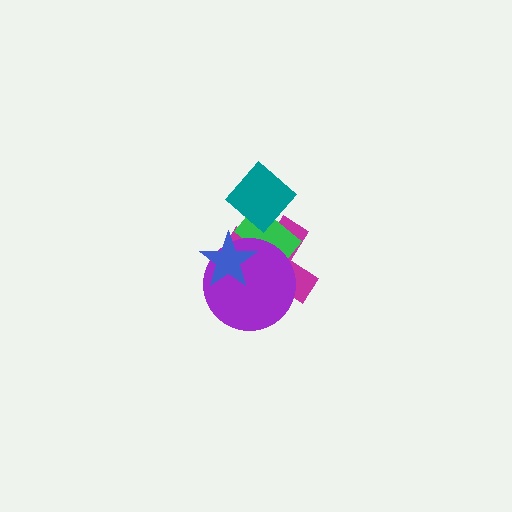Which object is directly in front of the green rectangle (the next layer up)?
The teal diamond is directly in front of the green rectangle.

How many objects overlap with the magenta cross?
4 objects overlap with the magenta cross.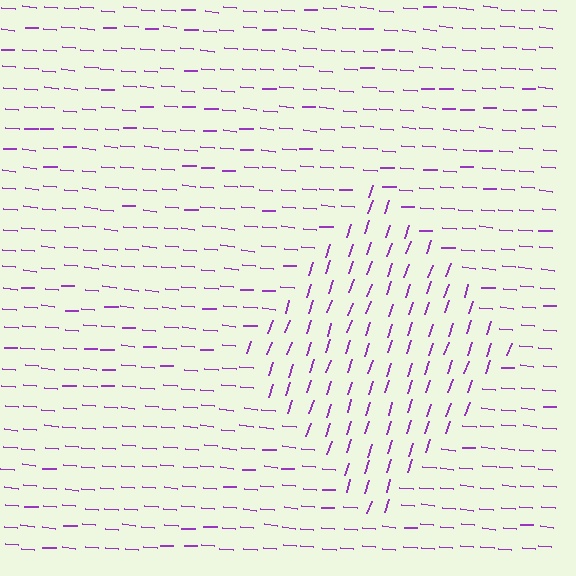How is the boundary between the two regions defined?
The boundary is defined purely by a change in line orientation (approximately 76 degrees difference). All lines are the same color and thickness.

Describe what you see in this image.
The image is filled with small purple line segments. A diamond region in the image has lines oriented differently from the surrounding lines, creating a visible texture boundary.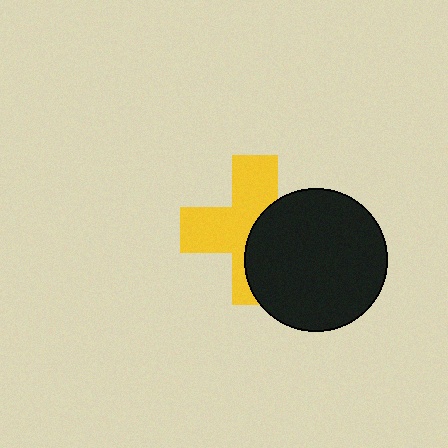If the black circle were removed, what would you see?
You would see the complete yellow cross.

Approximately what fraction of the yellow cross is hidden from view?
Roughly 44% of the yellow cross is hidden behind the black circle.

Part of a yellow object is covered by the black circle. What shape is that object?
It is a cross.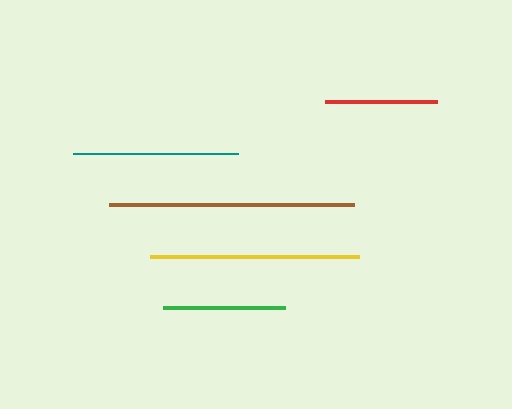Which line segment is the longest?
The brown line is the longest at approximately 245 pixels.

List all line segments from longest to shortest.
From longest to shortest: brown, yellow, teal, green, red.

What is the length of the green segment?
The green segment is approximately 122 pixels long.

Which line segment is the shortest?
The red line is the shortest at approximately 112 pixels.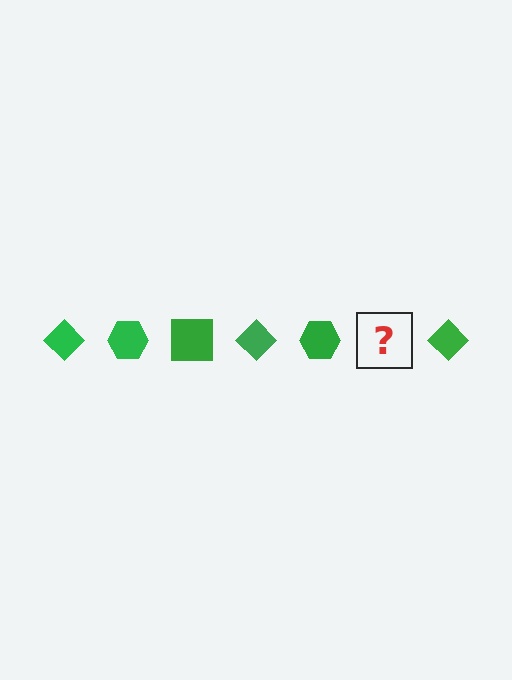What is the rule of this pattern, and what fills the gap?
The rule is that the pattern cycles through diamond, hexagon, square shapes in green. The gap should be filled with a green square.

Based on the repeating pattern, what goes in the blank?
The blank should be a green square.